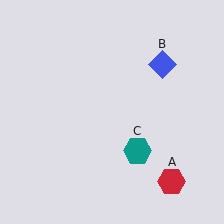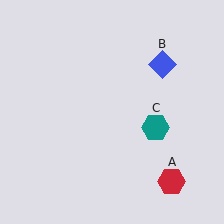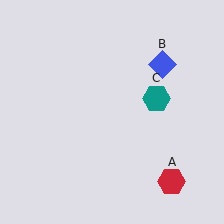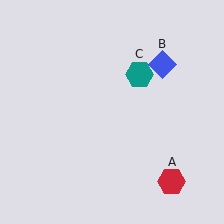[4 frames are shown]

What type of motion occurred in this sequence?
The teal hexagon (object C) rotated counterclockwise around the center of the scene.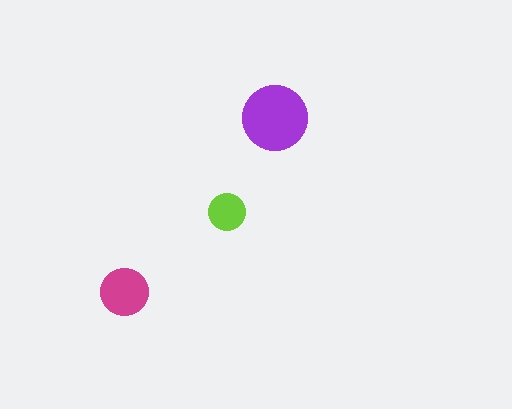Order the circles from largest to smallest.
the purple one, the magenta one, the lime one.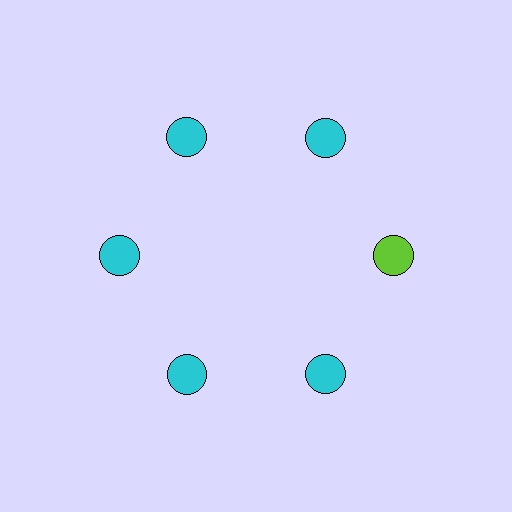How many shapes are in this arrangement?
There are 6 shapes arranged in a ring pattern.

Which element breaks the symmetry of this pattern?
The lime circle at roughly the 3 o'clock position breaks the symmetry. All other shapes are cyan circles.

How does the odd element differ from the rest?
It has a different color: lime instead of cyan.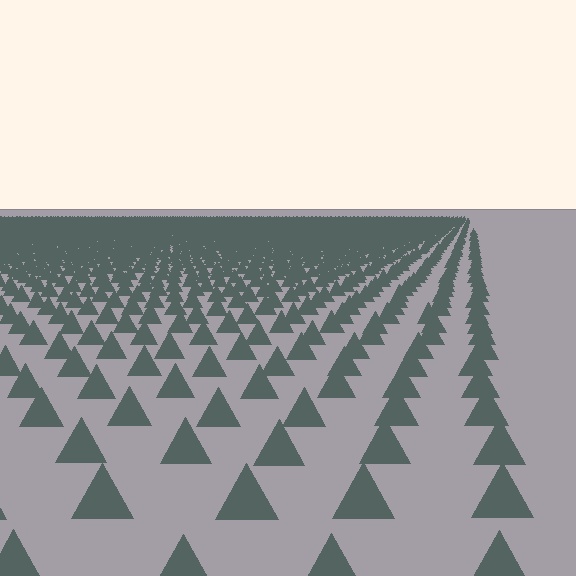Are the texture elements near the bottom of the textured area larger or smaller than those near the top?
Larger. Near the bottom, elements are closer to the viewer and appear at a bigger on-screen size.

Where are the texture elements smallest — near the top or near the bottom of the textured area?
Near the top.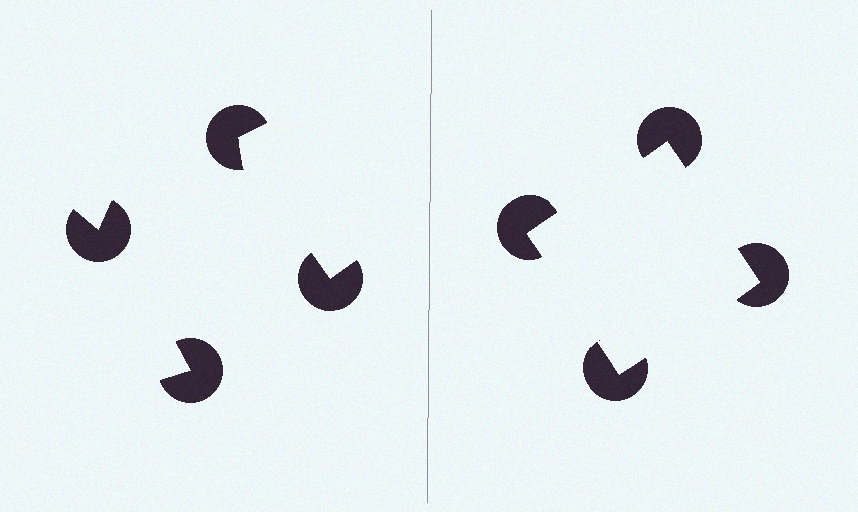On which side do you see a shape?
An illusory square appears on the right side. On the left side the wedge cuts are rotated, so no coherent shape forms.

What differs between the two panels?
The pac-man discs are positioned identically on both sides; only the wedge orientations differ. On the right they align to a square; on the left they are misaligned.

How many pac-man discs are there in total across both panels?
8 — 4 on each side.